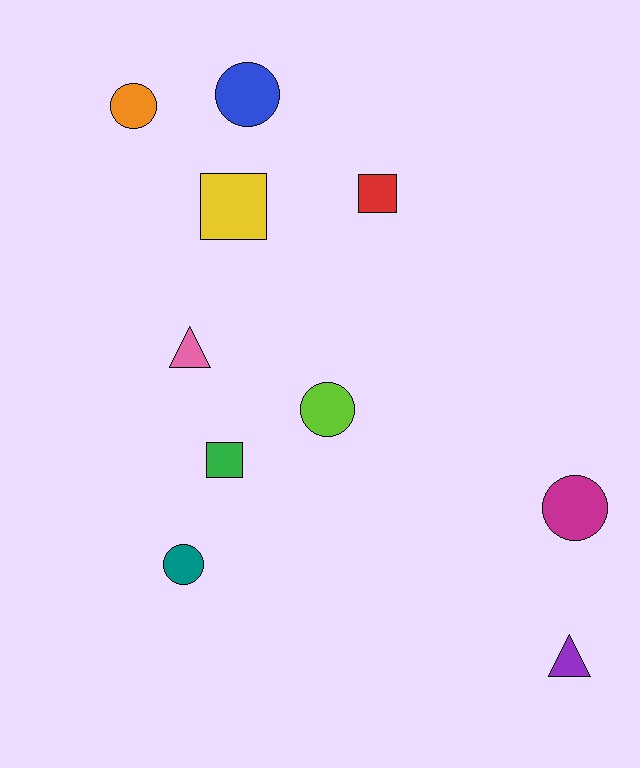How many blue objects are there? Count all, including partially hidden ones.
There is 1 blue object.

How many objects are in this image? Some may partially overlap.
There are 10 objects.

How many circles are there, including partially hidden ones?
There are 5 circles.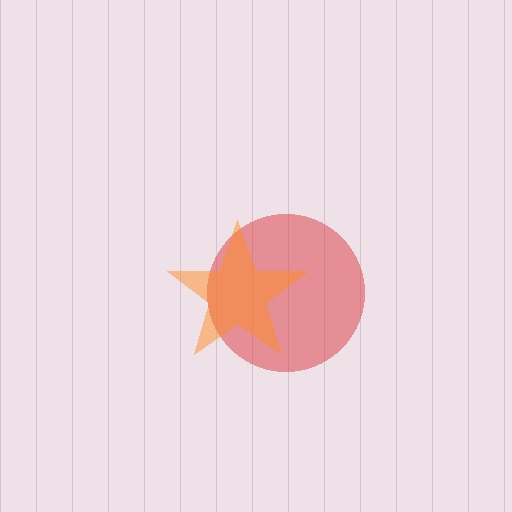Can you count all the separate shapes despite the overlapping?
Yes, there are 2 separate shapes.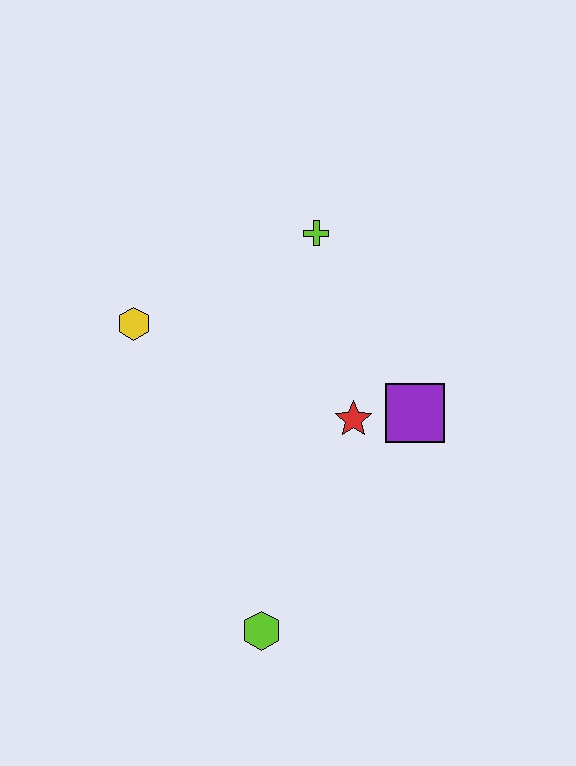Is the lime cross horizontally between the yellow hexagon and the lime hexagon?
No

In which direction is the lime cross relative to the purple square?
The lime cross is above the purple square.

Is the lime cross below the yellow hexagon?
No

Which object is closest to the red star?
The purple square is closest to the red star.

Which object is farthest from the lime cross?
The lime hexagon is farthest from the lime cross.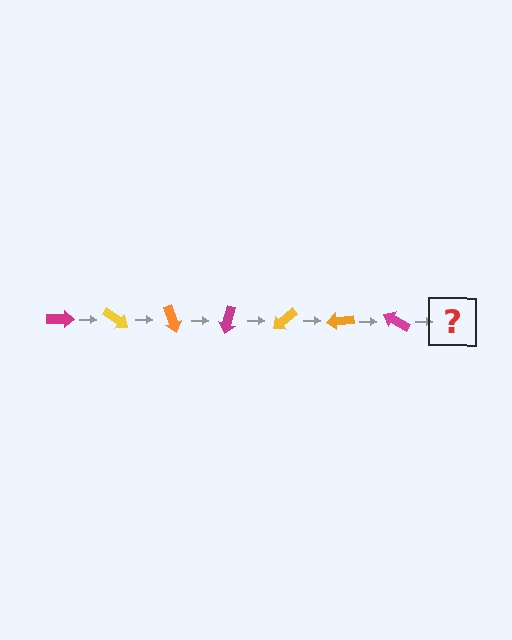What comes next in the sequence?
The next element should be a yellow arrow, rotated 245 degrees from the start.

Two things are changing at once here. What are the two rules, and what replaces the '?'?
The two rules are that it rotates 35 degrees each step and the color cycles through magenta, yellow, and orange. The '?' should be a yellow arrow, rotated 245 degrees from the start.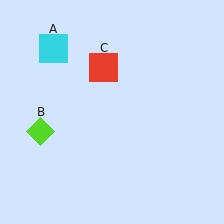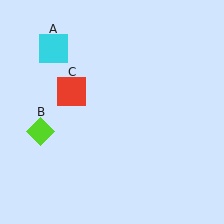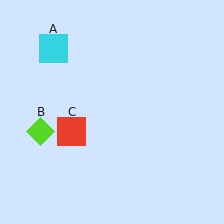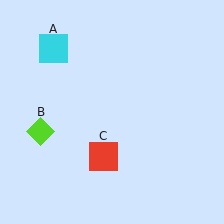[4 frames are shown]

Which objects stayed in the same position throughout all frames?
Cyan square (object A) and lime diamond (object B) remained stationary.